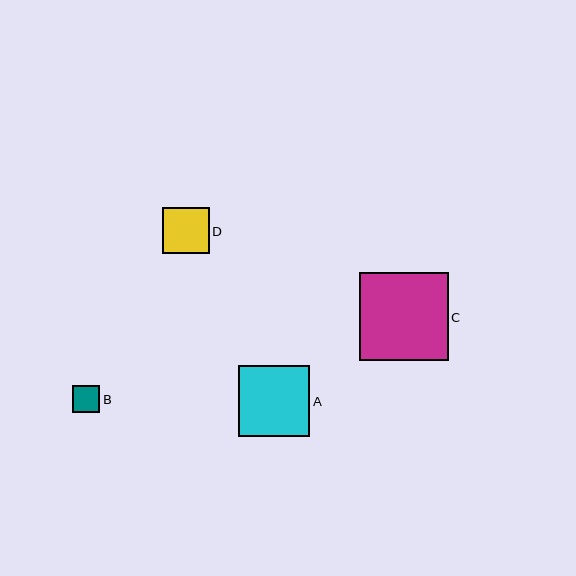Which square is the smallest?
Square B is the smallest with a size of approximately 27 pixels.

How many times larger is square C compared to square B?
Square C is approximately 3.2 times the size of square B.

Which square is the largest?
Square C is the largest with a size of approximately 88 pixels.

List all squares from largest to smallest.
From largest to smallest: C, A, D, B.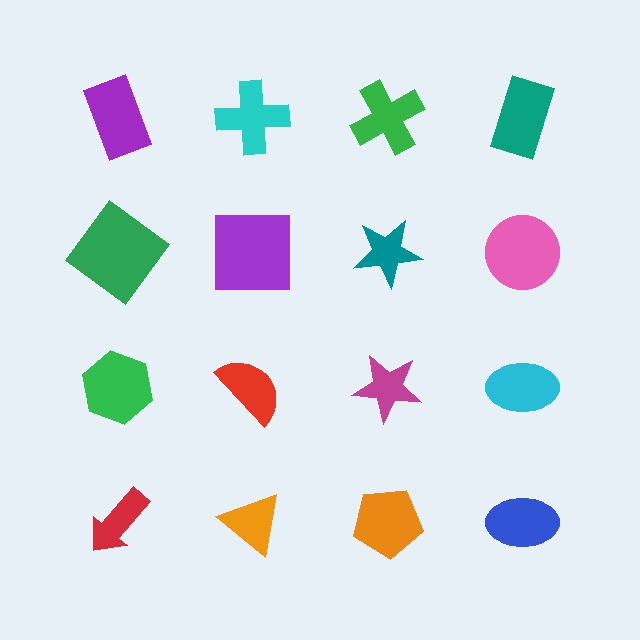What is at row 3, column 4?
A cyan ellipse.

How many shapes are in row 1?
4 shapes.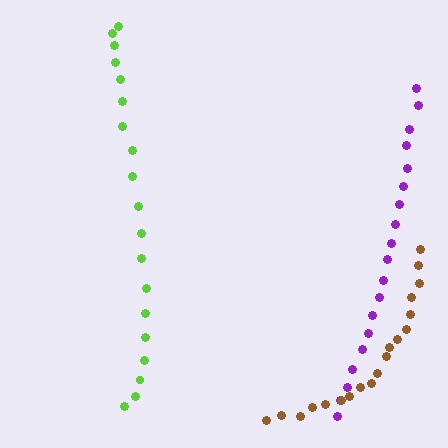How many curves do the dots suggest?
There are 3 distinct paths.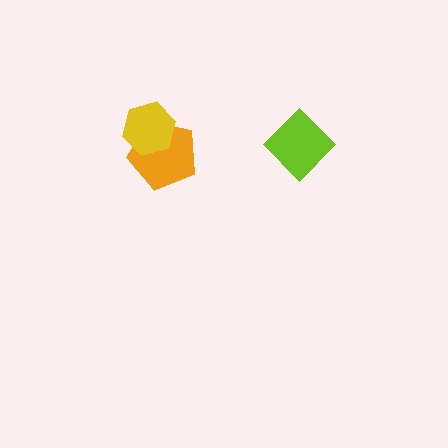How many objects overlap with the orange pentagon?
1 object overlaps with the orange pentagon.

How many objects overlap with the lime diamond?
0 objects overlap with the lime diamond.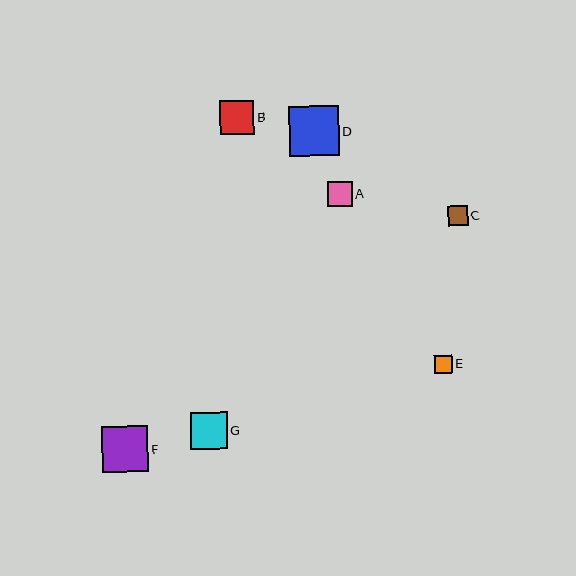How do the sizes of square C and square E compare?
Square C and square E are approximately the same size.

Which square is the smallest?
Square E is the smallest with a size of approximately 18 pixels.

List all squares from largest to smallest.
From largest to smallest: D, F, G, B, A, C, E.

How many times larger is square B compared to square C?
Square B is approximately 1.7 times the size of square C.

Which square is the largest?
Square D is the largest with a size of approximately 50 pixels.